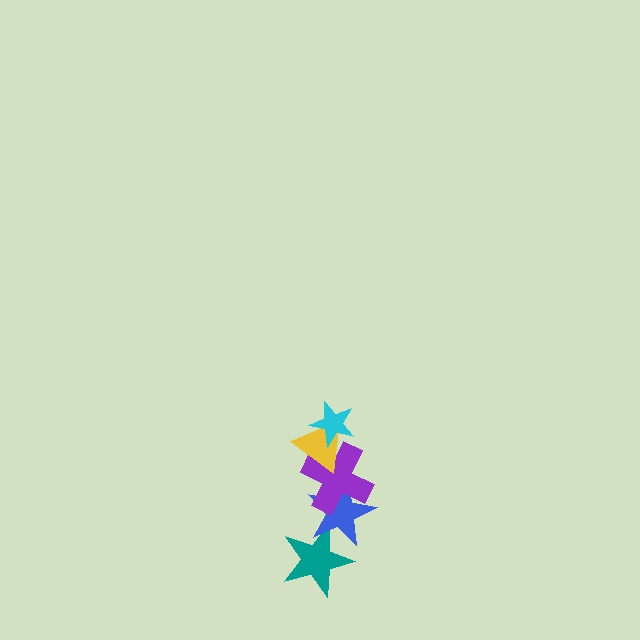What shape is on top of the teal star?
The blue star is on top of the teal star.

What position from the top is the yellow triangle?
The yellow triangle is 2nd from the top.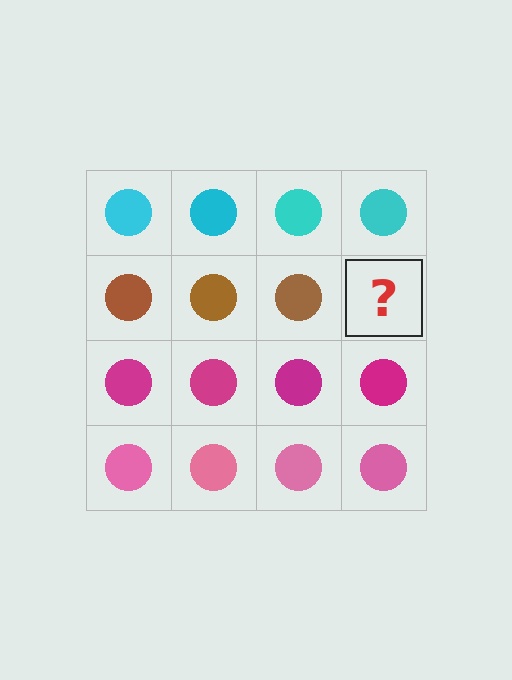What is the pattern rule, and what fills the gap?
The rule is that each row has a consistent color. The gap should be filled with a brown circle.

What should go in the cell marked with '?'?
The missing cell should contain a brown circle.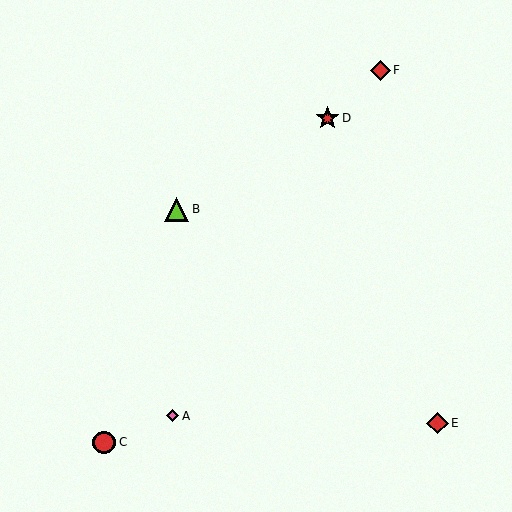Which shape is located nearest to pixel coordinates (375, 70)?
The red diamond (labeled F) at (381, 70) is nearest to that location.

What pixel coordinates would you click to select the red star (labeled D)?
Click at (327, 118) to select the red star D.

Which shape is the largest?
The lime triangle (labeled B) is the largest.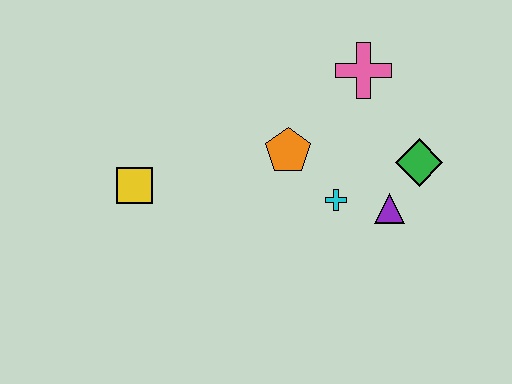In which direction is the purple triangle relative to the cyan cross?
The purple triangle is to the right of the cyan cross.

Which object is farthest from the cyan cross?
The yellow square is farthest from the cyan cross.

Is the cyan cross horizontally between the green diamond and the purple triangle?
No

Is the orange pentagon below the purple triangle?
No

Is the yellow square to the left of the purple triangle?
Yes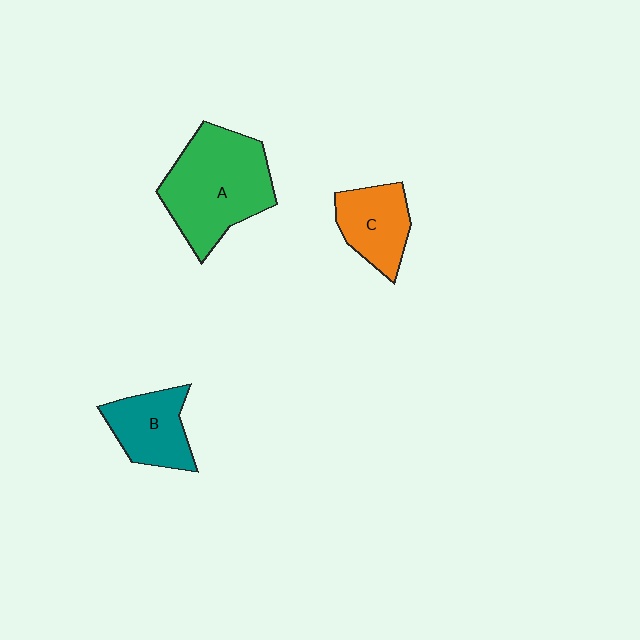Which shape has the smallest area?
Shape C (orange).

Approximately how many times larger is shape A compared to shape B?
Approximately 1.8 times.